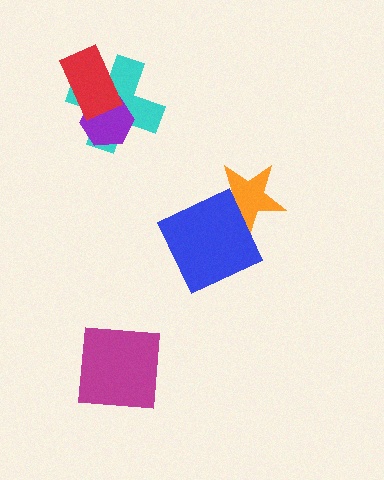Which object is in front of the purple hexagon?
The red rectangle is in front of the purple hexagon.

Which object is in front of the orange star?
The blue square is in front of the orange star.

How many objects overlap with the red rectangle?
2 objects overlap with the red rectangle.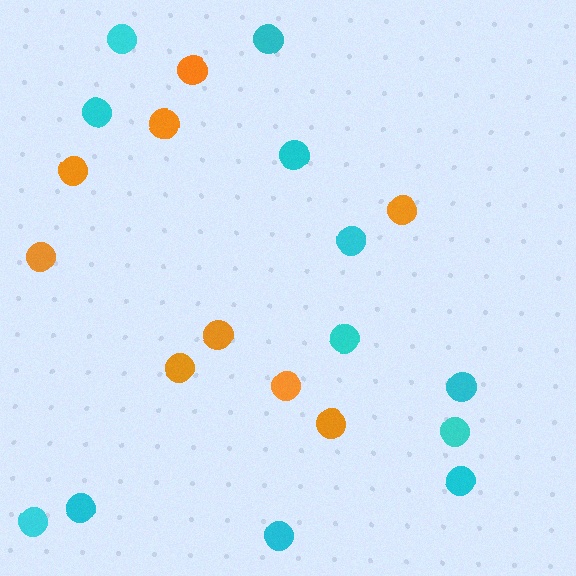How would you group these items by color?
There are 2 groups: one group of orange circles (9) and one group of cyan circles (12).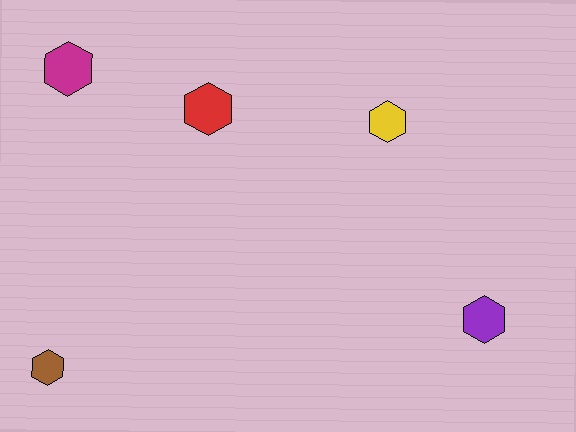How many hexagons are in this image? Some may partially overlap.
There are 5 hexagons.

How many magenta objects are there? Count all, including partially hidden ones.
There is 1 magenta object.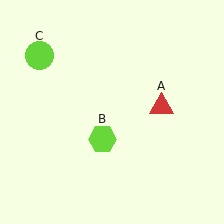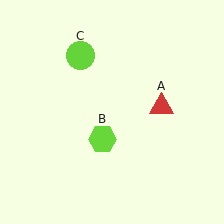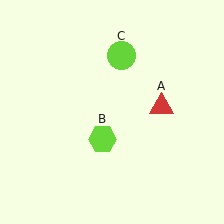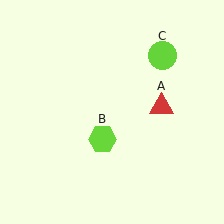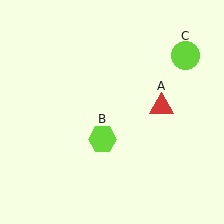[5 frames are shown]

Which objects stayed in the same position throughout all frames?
Red triangle (object A) and lime hexagon (object B) remained stationary.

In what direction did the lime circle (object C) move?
The lime circle (object C) moved right.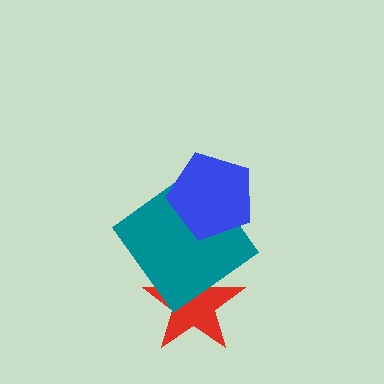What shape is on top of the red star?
The teal diamond is on top of the red star.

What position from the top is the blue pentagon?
The blue pentagon is 1st from the top.